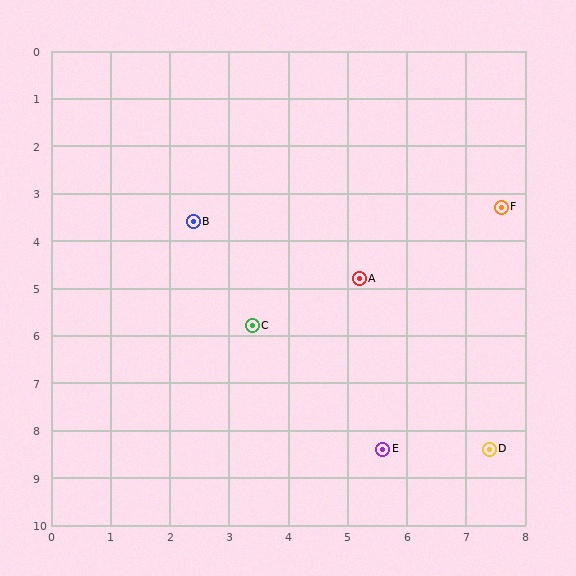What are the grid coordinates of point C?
Point C is at approximately (3.4, 5.8).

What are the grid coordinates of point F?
Point F is at approximately (7.6, 3.3).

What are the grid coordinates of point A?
Point A is at approximately (5.2, 4.8).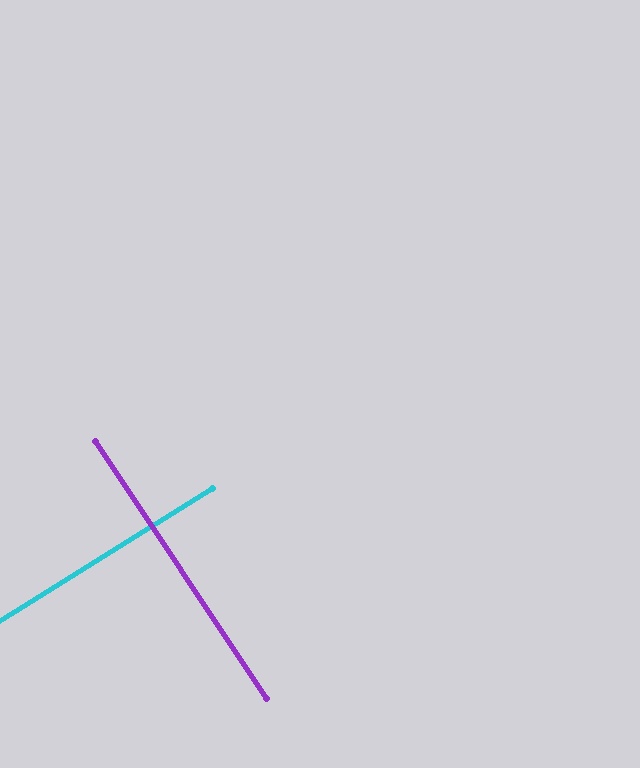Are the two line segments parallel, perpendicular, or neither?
Perpendicular — they meet at approximately 88°.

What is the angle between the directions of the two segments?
Approximately 88 degrees.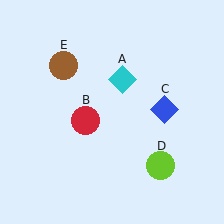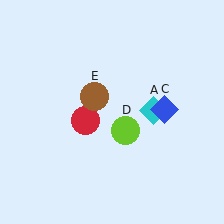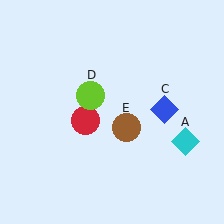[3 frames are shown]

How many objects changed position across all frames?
3 objects changed position: cyan diamond (object A), lime circle (object D), brown circle (object E).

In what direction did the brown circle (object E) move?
The brown circle (object E) moved down and to the right.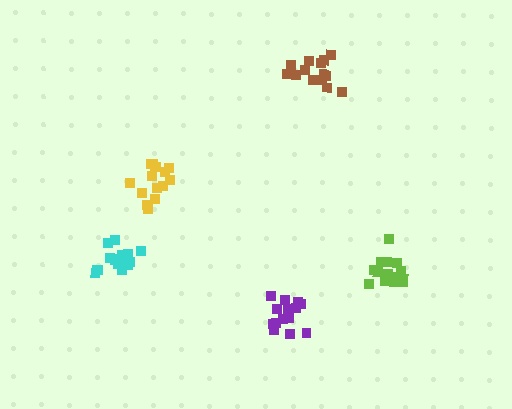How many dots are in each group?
Group 1: 14 dots, Group 2: 14 dots, Group 3: 15 dots, Group 4: 15 dots, Group 5: 17 dots (75 total).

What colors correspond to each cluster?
The clusters are colored: brown, lime, purple, yellow, cyan.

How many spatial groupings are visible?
There are 5 spatial groupings.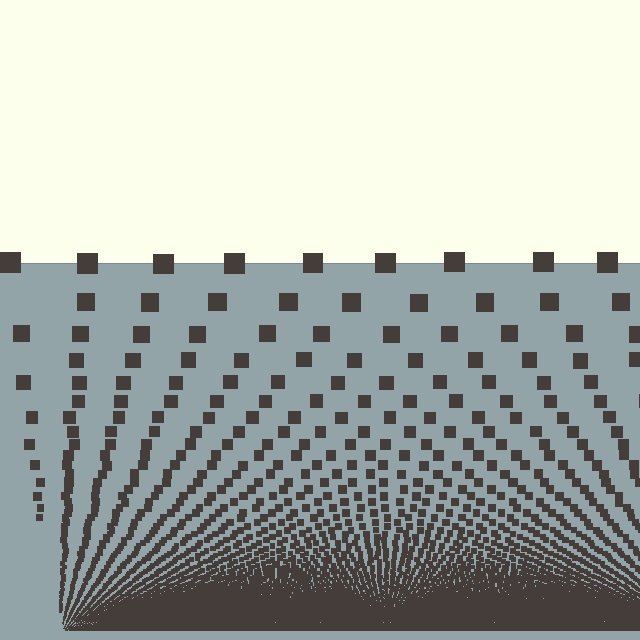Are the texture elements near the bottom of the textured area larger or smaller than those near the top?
Smaller. The gradient is inverted — elements near the bottom are smaller and denser.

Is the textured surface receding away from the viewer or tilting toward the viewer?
The surface appears to tilt toward the viewer. Texture elements get larger and sparser toward the top.